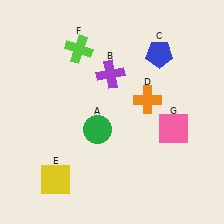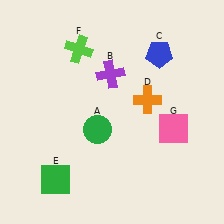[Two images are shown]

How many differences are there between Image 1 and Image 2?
There is 1 difference between the two images.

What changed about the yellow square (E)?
In Image 1, E is yellow. In Image 2, it changed to green.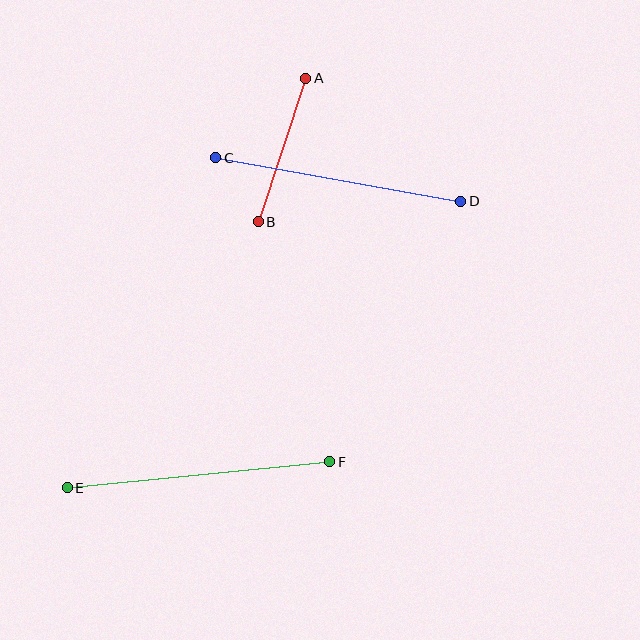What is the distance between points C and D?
The distance is approximately 249 pixels.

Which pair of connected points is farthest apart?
Points E and F are farthest apart.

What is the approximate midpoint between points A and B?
The midpoint is at approximately (282, 150) pixels.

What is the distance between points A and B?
The distance is approximately 151 pixels.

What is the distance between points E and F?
The distance is approximately 264 pixels.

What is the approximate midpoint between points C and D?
The midpoint is at approximately (338, 179) pixels.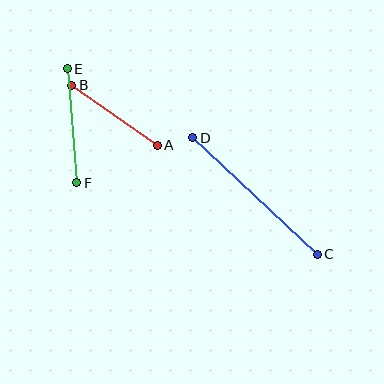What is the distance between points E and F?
The distance is approximately 114 pixels.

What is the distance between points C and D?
The distance is approximately 170 pixels.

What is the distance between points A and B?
The distance is approximately 104 pixels.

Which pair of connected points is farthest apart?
Points C and D are farthest apart.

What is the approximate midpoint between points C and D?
The midpoint is at approximately (255, 196) pixels.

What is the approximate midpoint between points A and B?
The midpoint is at approximately (114, 115) pixels.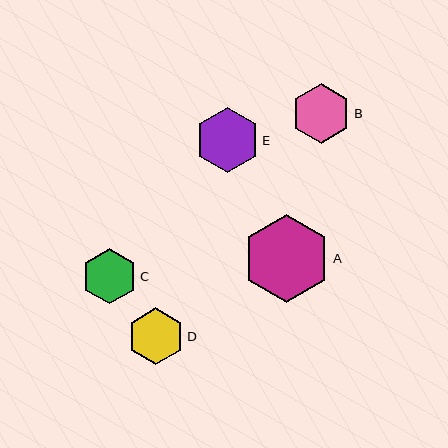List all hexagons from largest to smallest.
From largest to smallest: A, E, B, D, C.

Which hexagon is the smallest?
Hexagon C is the smallest with a size of approximately 55 pixels.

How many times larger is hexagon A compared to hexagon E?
Hexagon A is approximately 1.4 times the size of hexagon E.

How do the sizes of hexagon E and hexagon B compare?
Hexagon E and hexagon B are approximately the same size.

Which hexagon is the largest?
Hexagon A is the largest with a size of approximately 88 pixels.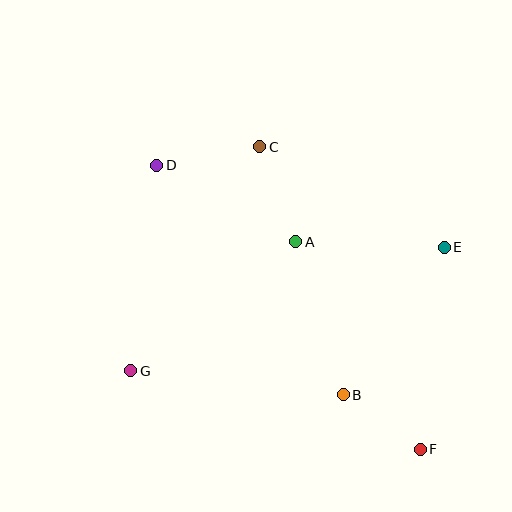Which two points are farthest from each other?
Points D and F are farthest from each other.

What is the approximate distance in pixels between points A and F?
The distance between A and F is approximately 242 pixels.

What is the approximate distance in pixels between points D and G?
The distance between D and G is approximately 207 pixels.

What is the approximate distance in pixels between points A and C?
The distance between A and C is approximately 101 pixels.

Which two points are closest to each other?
Points B and F are closest to each other.